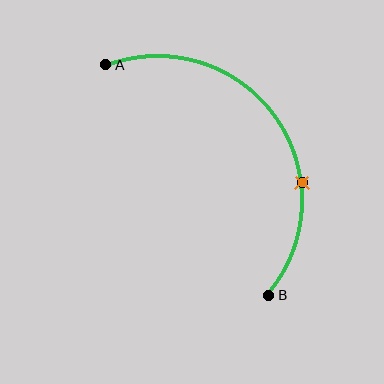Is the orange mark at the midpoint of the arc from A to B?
No. The orange mark lies on the arc but is closer to endpoint B. The arc midpoint would be at the point on the curve equidistant along the arc from both A and B.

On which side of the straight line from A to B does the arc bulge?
The arc bulges above and to the right of the straight line connecting A and B.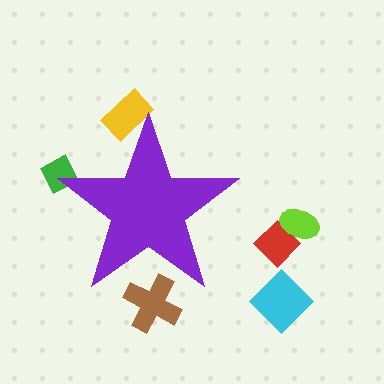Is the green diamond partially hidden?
Yes, the green diamond is partially hidden behind the purple star.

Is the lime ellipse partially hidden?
No, the lime ellipse is fully visible.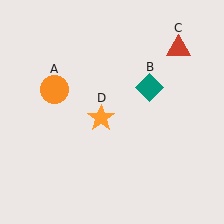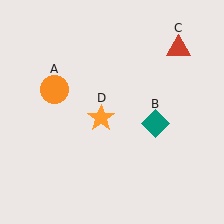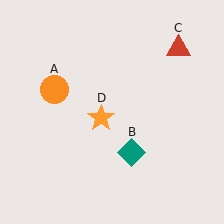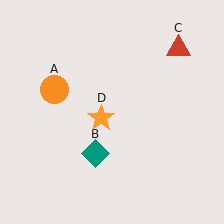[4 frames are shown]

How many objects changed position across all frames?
1 object changed position: teal diamond (object B).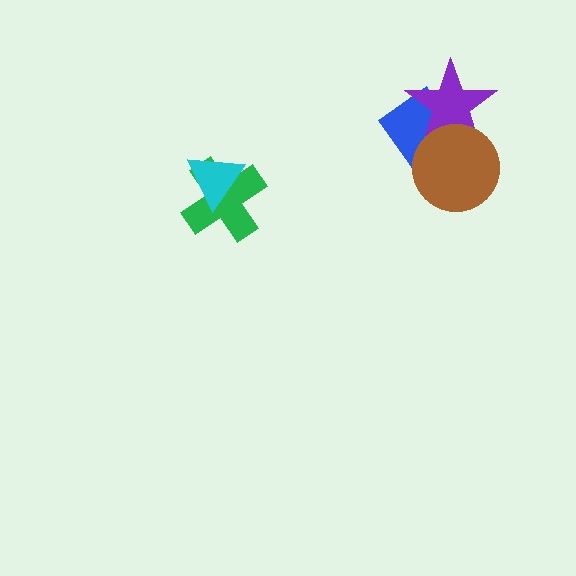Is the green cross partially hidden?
Yes, it is partially covered by another shape.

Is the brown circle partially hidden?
No, no other shape covers it.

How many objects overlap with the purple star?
2 objects overlap with the purple star.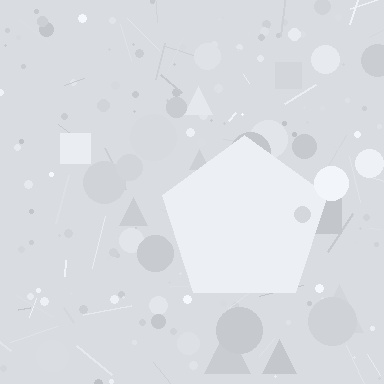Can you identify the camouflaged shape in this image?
The camouflaged shape is a pentagon.